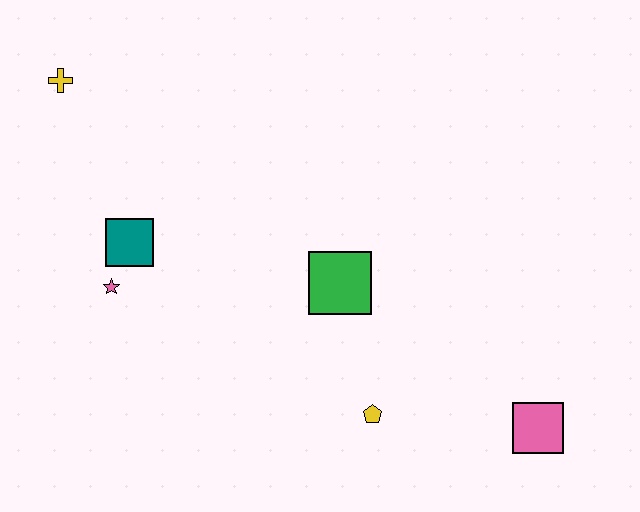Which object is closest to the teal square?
The pink star is closest to the teal square.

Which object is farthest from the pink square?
The yellow cross is farthest from the pink square.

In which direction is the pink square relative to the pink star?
The pink square is to the right of the pink star.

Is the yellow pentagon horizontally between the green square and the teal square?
No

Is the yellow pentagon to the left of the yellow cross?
No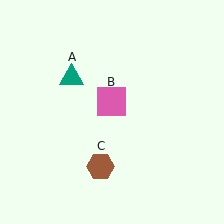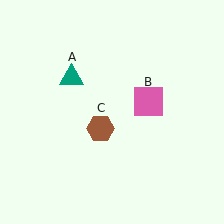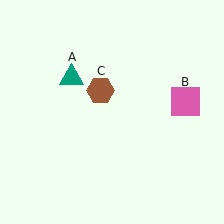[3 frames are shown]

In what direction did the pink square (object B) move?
The pink square (object B) moved right.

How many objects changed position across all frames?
2 objects changed position: pink square (object B), brown hexagon (object C).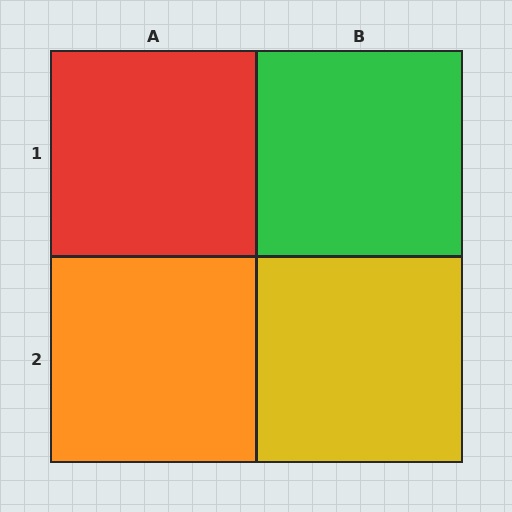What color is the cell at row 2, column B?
Yellow.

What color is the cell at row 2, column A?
Orange.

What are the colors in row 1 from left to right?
Red, green.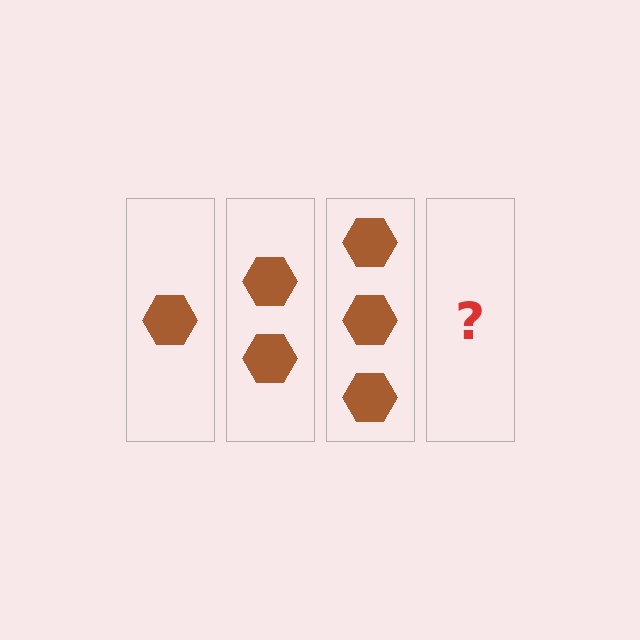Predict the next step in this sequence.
The next step is 4 hexagons.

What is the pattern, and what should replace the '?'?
The pattern is that each step adds one more hexagon. The '?' should be 4 hexagons.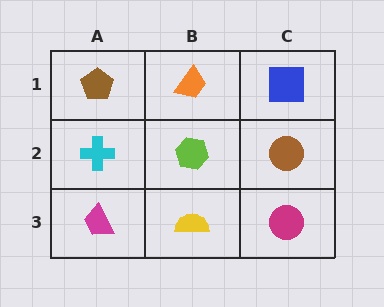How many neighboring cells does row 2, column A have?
3.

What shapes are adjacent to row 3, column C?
A brown circle (row 2, column C), a yellow semicircle (row 3, column B).